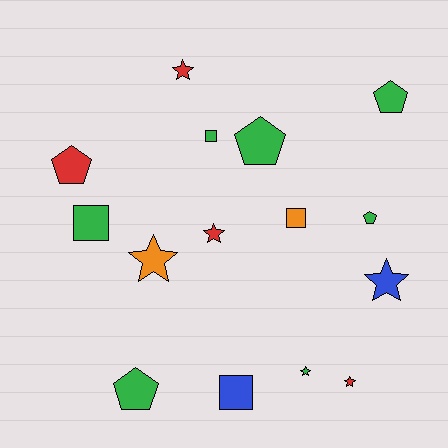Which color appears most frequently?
Green, with 7 objects.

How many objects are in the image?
There are 15 objects.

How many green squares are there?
There are 2 green squares.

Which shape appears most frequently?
Star, with 6 objects.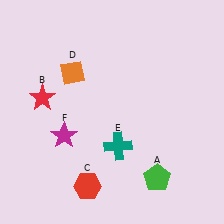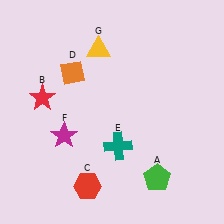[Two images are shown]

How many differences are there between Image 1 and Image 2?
There is 1 difference between the two images.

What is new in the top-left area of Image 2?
A yellow triangle (G) was added in the top-left area of Image 2.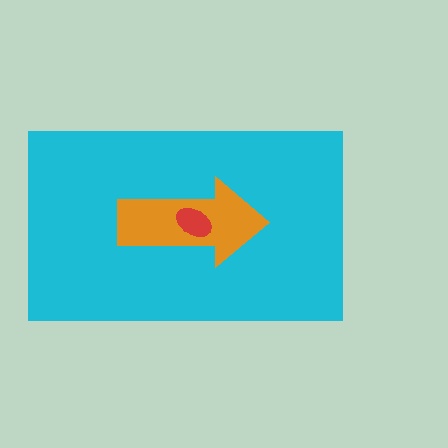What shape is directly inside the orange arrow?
The red ellipse.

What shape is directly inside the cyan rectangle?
The orange arrow.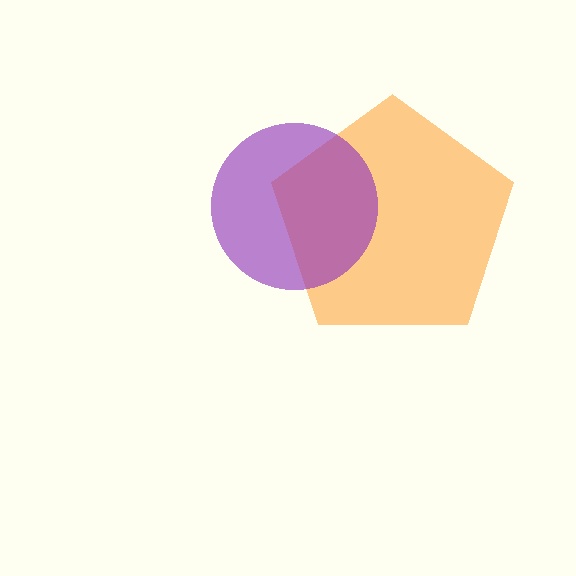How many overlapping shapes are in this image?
There are 2 overlapping shapes in the image.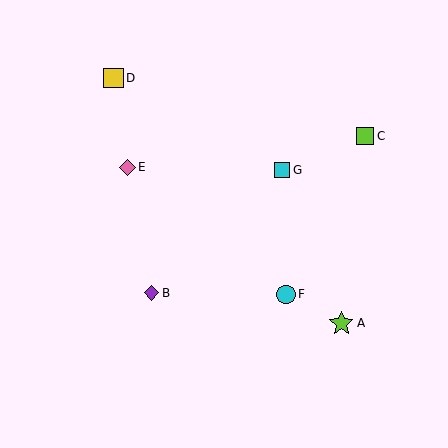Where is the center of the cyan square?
The center of the cyan square is at (282, 170).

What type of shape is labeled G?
Shape G is a cyan square.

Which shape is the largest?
The lime star (labeled A) is the largest.